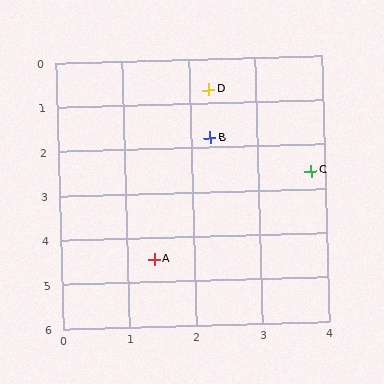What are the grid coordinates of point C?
Point C is at approximately (3.8, 2.6).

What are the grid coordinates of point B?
Point B is at approximately (2.3, 1.8).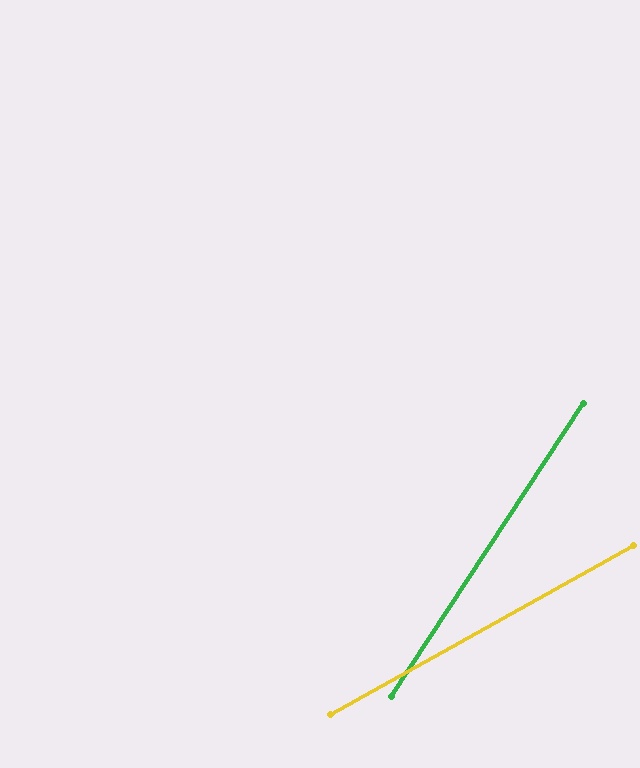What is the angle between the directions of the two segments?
Approximately 28 degrees.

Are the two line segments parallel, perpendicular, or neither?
Neither parallel nor perpendicular — they differ by about 28°.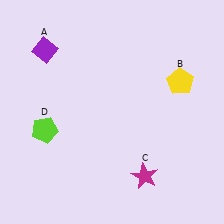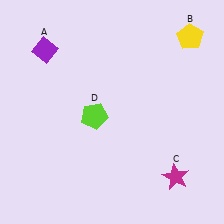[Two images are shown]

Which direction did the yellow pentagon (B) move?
The yellow pentagon (B) moved up.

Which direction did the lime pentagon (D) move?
The lime pentagon (D) moved right.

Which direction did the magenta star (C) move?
The magenta star (C) moved right.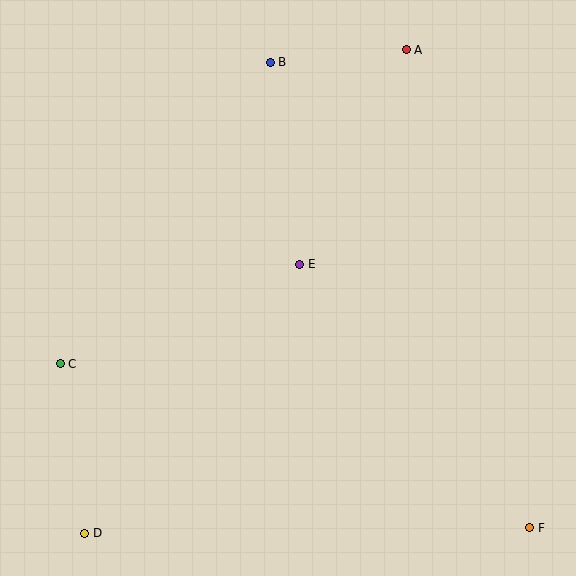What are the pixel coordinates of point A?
Point A is at (406, 50).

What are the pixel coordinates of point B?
Point B is at (270, 62).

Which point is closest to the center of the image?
Point E at (300, 264) is closest to the center.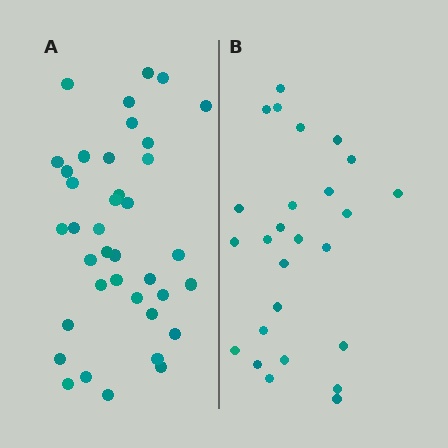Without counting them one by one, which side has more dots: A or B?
Region A (the left region) has more dots.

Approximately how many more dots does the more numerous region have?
Region A has roughly 12 or so more dots than region B.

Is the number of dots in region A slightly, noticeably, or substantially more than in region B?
Region A has substantially more. The ratio is roughly 1.5 to 1.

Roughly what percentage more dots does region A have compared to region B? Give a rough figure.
About 45% more.